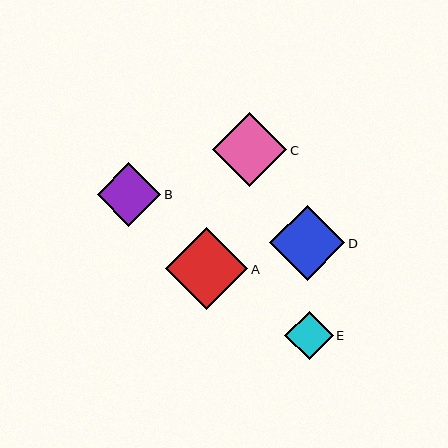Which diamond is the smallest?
Diamond E is the smallest with a size of approximately 48 pixels.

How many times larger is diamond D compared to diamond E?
Diamond D is approximately 1.5 times the size of diamond E.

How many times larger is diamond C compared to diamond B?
Diamond C is approximately 1.2 times the size of diamond B.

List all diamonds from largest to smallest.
From largest to smallest: A, D, C, B, E.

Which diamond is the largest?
Diamond A is the largest with a size of approximately 82 pixels.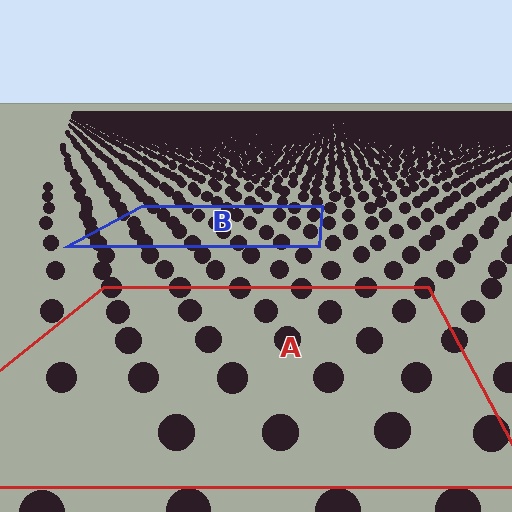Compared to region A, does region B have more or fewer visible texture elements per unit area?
Region B has more texture elements per unit area — they are packed more densely because it is farther away.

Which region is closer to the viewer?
Region A is closer. The texture elements there are larger and more spread out.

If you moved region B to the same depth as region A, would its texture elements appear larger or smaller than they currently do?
They would appear larger. At a closer depth, the same texture elements are projected at a bigger on-screen size.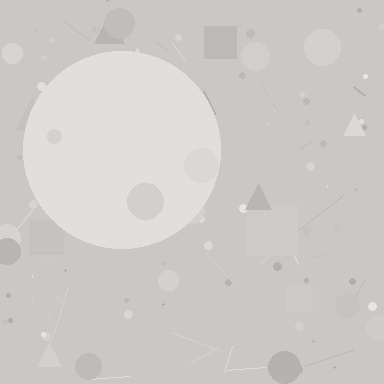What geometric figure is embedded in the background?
A circle is embedded in the background.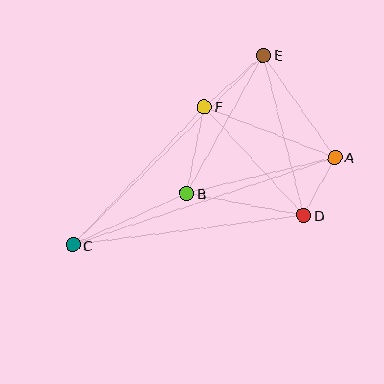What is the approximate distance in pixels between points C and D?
The distance between C and D is approximately 232 pixels.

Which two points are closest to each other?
Points A and D are closest to each other.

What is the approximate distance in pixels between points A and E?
The distance between A and E is approximately 125 pixels.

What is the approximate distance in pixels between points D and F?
The distance between D and F is approximately 148 pixels.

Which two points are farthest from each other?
Points A and C are farthest from each other.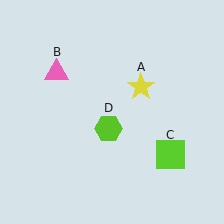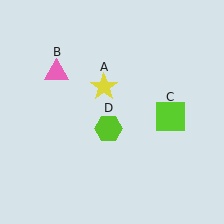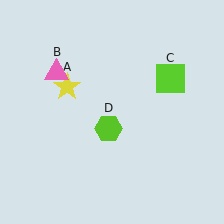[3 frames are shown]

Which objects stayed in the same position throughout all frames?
Pink triangle (object B) and lime hexagon (object D) remained stationary.